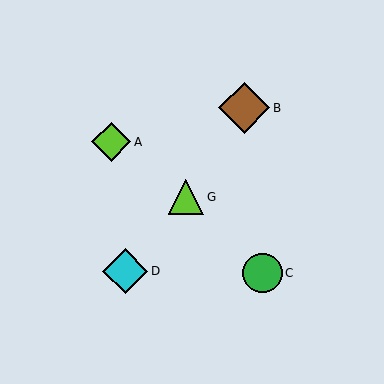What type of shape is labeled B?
Shape B is a brown diamond.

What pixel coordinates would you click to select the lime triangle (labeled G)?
Click at (186, 197) to select the lime triangle G.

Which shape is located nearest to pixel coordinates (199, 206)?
The lime triangle (labeled G) at (186, 197) is nearest to that location.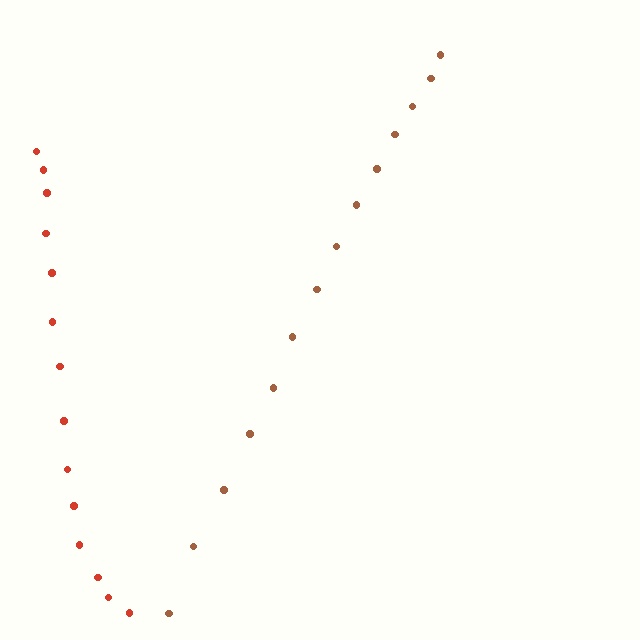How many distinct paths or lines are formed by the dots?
There are 2 distinct paths.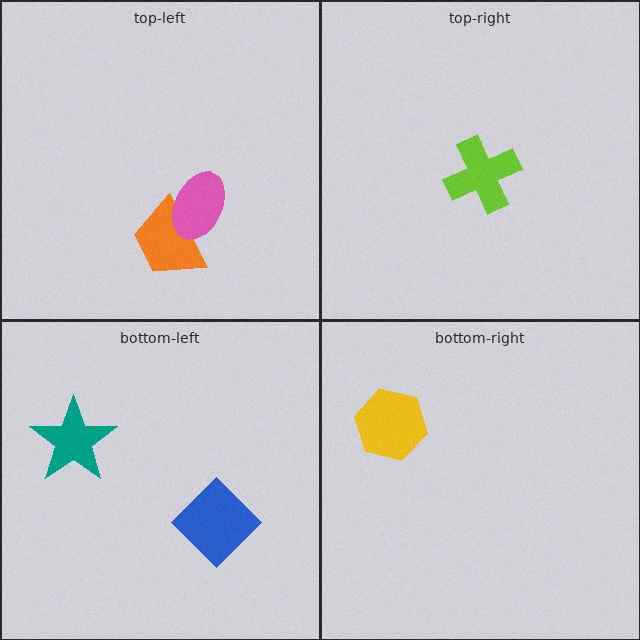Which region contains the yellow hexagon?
The bottom-right region.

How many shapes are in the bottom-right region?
1.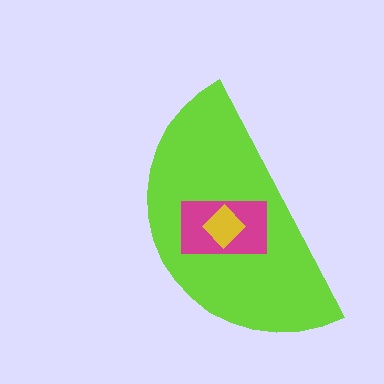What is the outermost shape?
The lime semicircle.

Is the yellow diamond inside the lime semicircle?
Yes.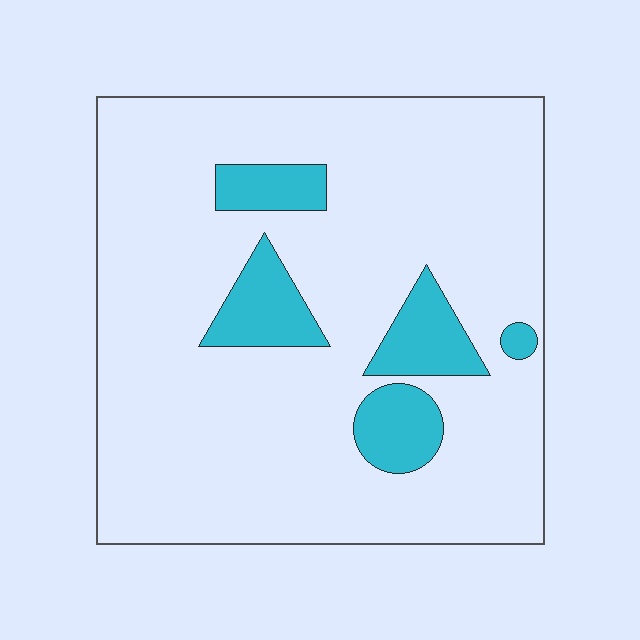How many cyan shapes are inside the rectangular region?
5.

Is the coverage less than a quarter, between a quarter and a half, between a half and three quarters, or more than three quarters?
Less than a quarter.